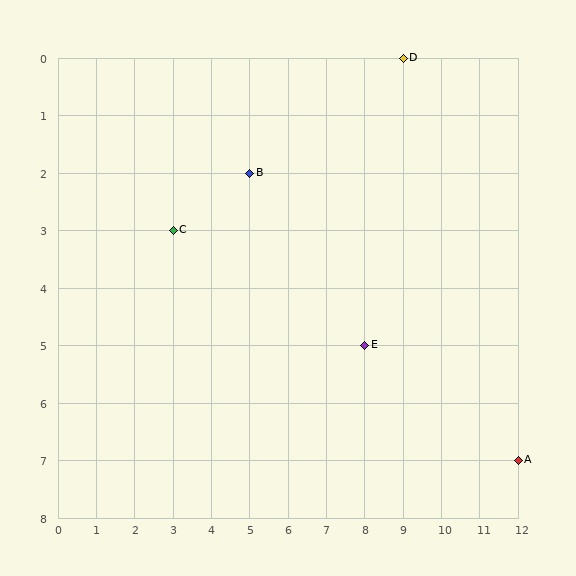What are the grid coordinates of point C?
Point C is at grid coordinates (3, 3).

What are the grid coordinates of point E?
Point E is at grid coordinates (8, 5).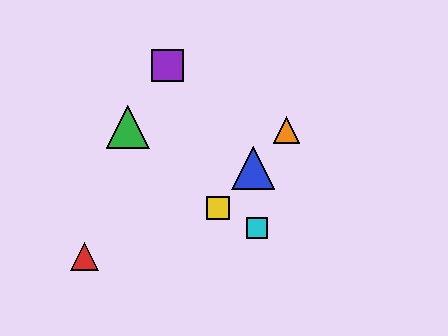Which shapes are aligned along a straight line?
The blue triangle, the yellow square, the orange triangle are aligned along a straight line.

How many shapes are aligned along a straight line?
3 shapes (the blue triangle, the yellow square, the orange triangle) are aligned along a straight line.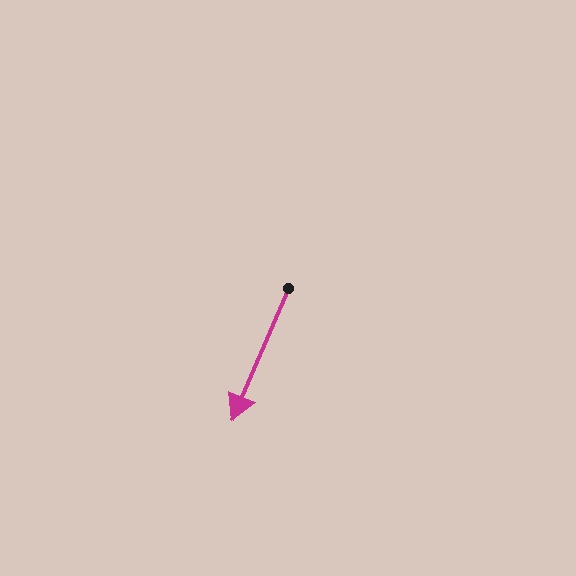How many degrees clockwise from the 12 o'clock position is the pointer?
Approximately 203 degrees.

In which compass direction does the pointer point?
Southwest.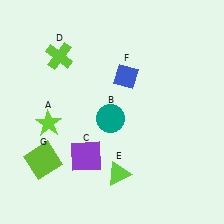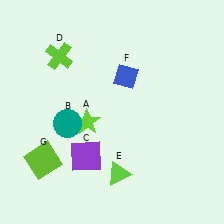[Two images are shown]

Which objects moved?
The objects that moved are: the lime star (A), the teal circle (B).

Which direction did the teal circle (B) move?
The teal circle (B) moved left.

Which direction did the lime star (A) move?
The lime star (A) moved right.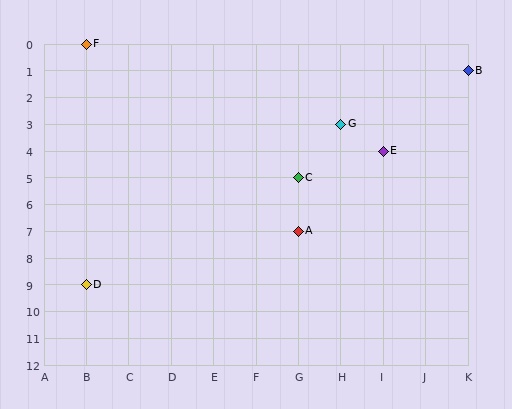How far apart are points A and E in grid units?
Points A and E are 2 columns and 3 rows apart (about 3.6 grid units diagonally).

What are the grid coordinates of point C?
Point C is at grid coordinates (G, 5).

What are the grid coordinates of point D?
Point D is at grid coordinates (B, 9).